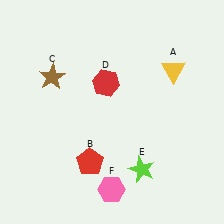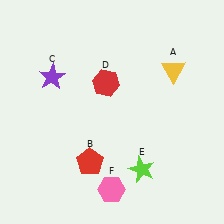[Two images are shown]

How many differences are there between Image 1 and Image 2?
There is 1 difference between the two images.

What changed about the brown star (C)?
In Image 1, C is brown. In Image 2, it changed to purple.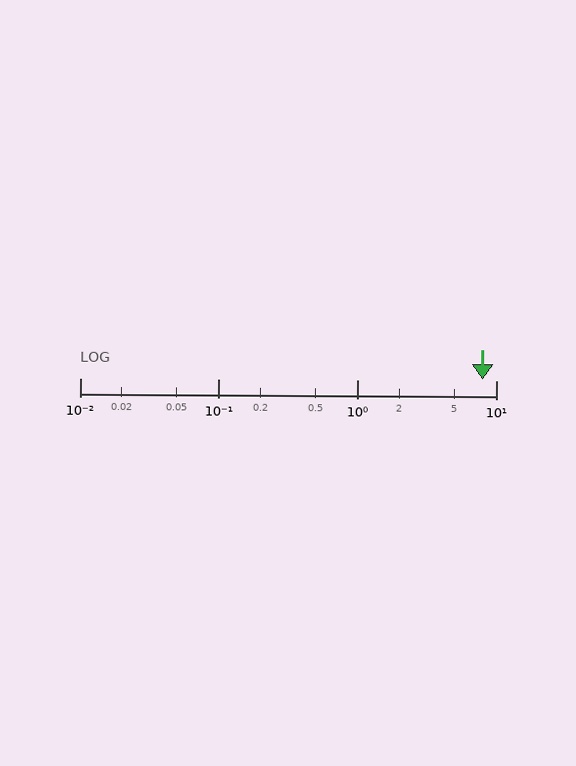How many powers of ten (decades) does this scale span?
The scale spans 3 decades, from 0.01 to 10.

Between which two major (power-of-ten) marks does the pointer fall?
The pointer is between 1 and 10.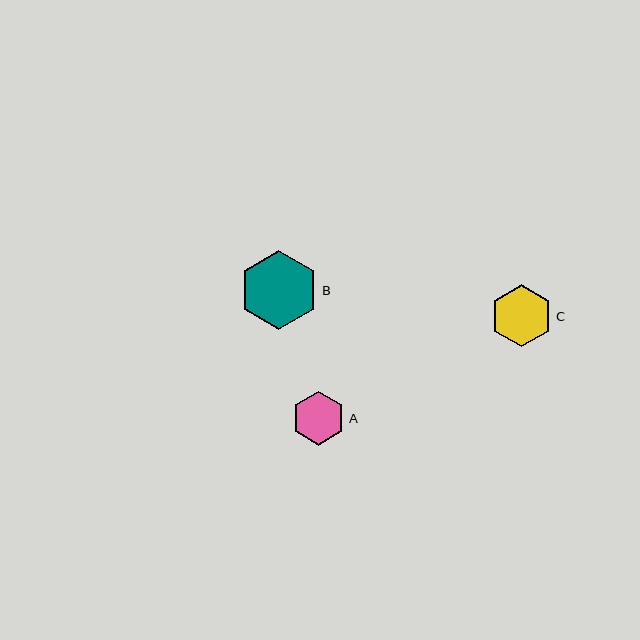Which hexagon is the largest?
Hexagon B is the largest with a size of approximately 79 pixels.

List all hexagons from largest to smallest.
From largest to smallest: B, C, A.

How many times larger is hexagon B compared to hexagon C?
Hexagon B is approximately 1.3 times the size of hexagon C.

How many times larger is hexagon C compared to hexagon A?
Hexagon C is approximately 1.2 times the size of hexagon A.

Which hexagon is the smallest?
Hexagon A is the smallest with a size of approximately 54 pixels.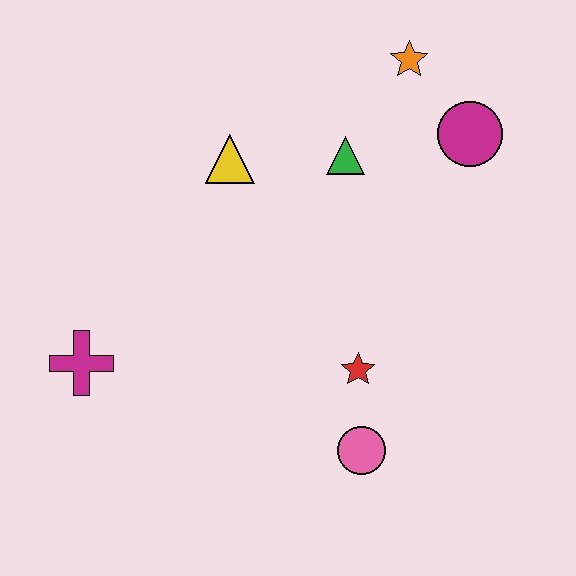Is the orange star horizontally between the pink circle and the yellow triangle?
No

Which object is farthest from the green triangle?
The magenta cross is farthest from the green triangle.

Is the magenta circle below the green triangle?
No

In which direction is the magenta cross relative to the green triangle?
The magenta cross is to the left of the green triangle.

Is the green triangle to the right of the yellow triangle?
Yes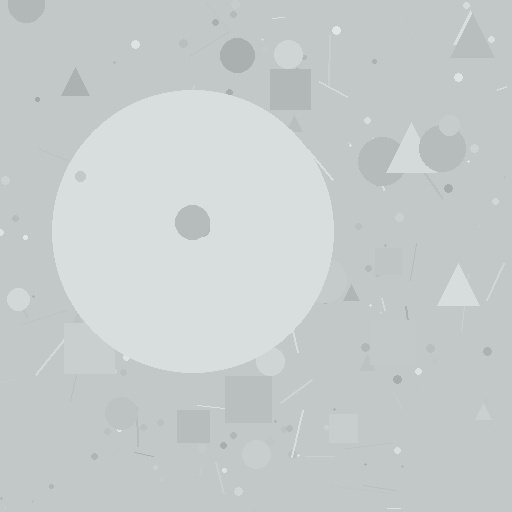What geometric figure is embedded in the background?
A circle is embedded in the background.